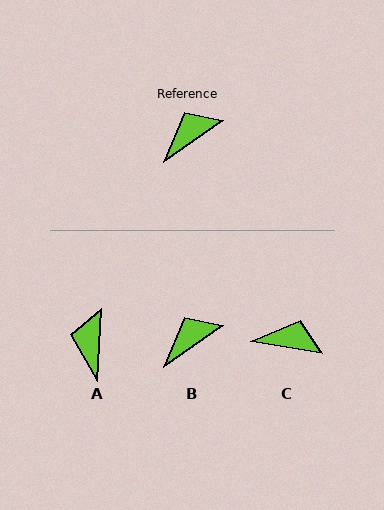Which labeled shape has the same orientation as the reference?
B.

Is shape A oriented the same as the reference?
No, it is off by about 52 degrees.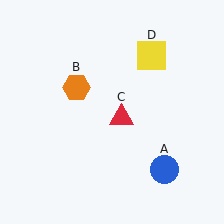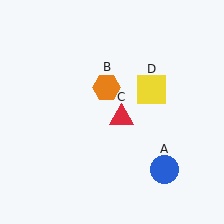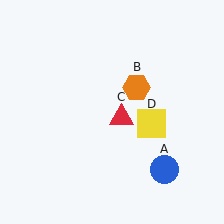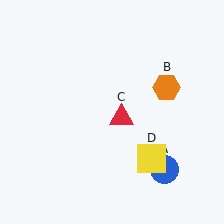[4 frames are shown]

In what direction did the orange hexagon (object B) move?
The orange hexagon (object B) moved right.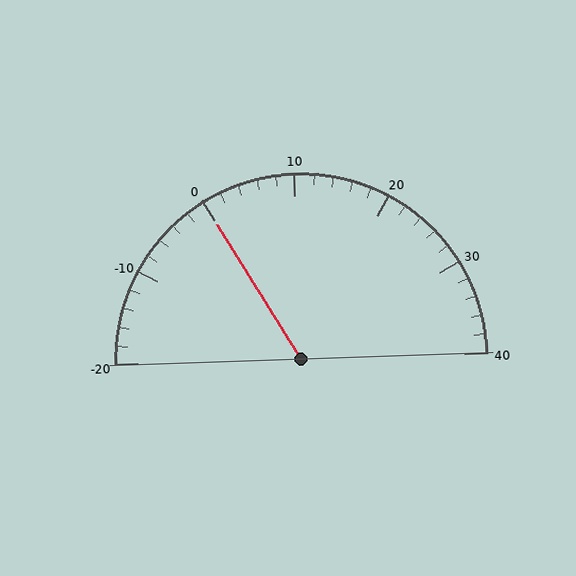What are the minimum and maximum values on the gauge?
The gauge ranges from -20 to 40.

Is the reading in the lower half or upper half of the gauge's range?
The reading is in the lower half of the range (-20 to 40).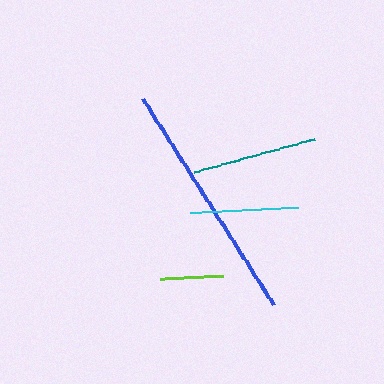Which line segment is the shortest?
The lime line is the shortest at approximately 64 pixels.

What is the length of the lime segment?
The lime segment is approximately 64 pixels long.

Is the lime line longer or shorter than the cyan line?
The cyan line is longer than the lime line.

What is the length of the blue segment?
The blue segment is approximately 243 pixels long.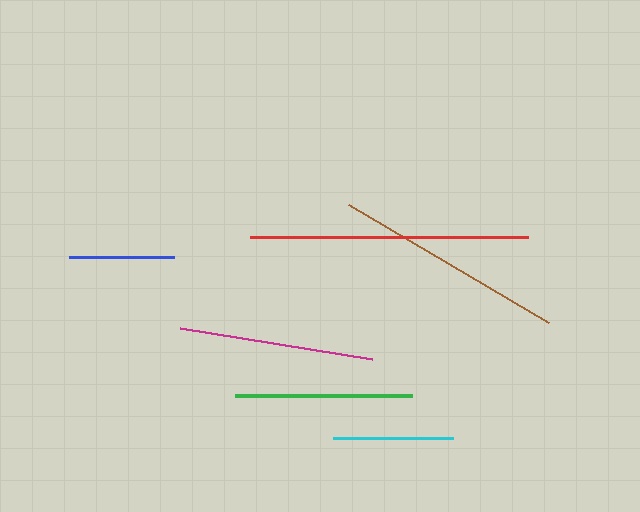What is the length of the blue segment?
The blue segment is approximately 105 pixels long.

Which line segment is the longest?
The red line is the longest at approximately 278 pixels.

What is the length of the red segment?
The red segment is approximately 278 pixels long.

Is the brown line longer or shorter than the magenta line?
The brown line is longer than the magenta line.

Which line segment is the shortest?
The blue line is the shortest at approximately 105 pixels.